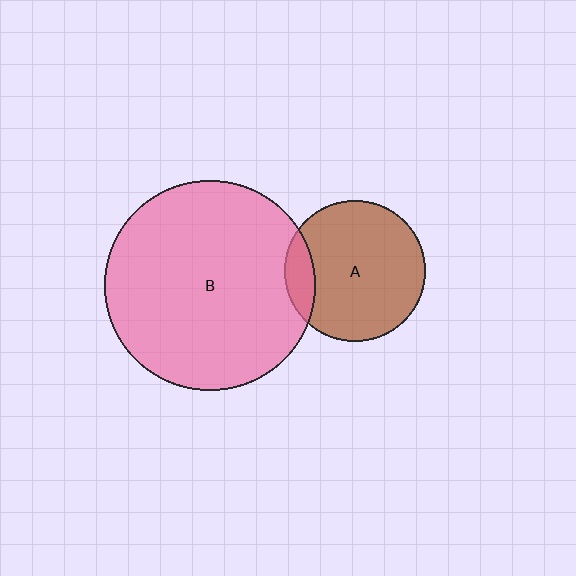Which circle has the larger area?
Circle B (pink).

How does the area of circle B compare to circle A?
Approximately 2.2 times.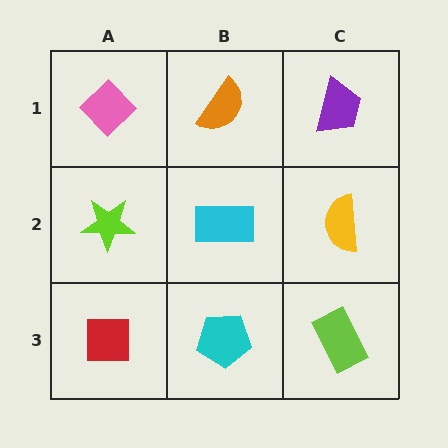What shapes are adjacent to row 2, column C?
A purple trapezoid (row 1, column C), a lime rectangle (row 3, column C), a cyan rectangle (row 2, column B).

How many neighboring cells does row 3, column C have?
2.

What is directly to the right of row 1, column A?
An orange semicircle.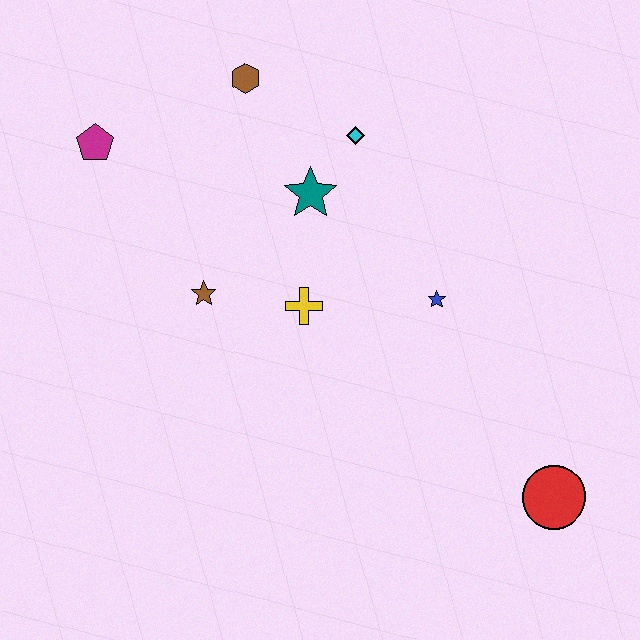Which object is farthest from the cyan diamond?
The red circle is farthest from the cyan diamond.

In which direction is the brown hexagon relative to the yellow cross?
The brown hexagon is above the yellow cross.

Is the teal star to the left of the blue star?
Yes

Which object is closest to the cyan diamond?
The teal star is closest to the cyan diamond.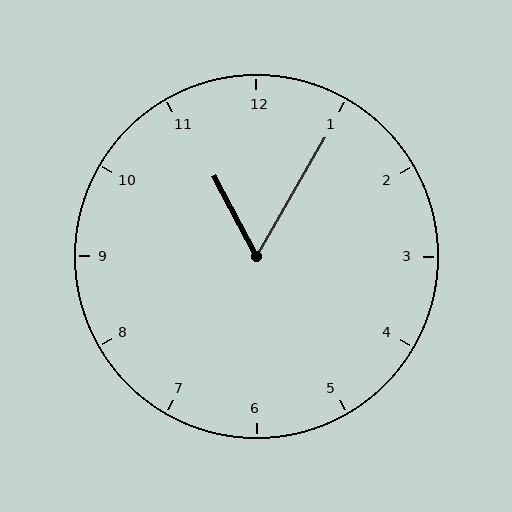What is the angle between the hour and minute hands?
Approximately 58 degrees.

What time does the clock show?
11:05.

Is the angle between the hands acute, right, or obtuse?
It is acute.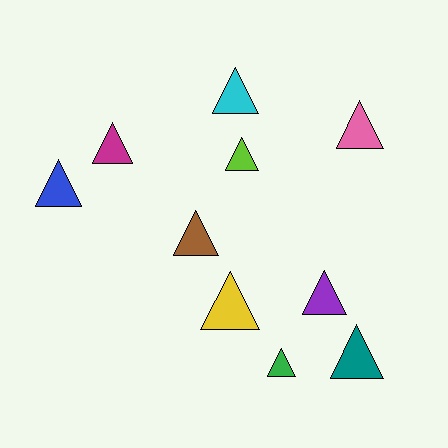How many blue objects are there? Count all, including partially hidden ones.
There is 1 blue object.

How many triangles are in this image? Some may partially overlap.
There are 10 triangles.